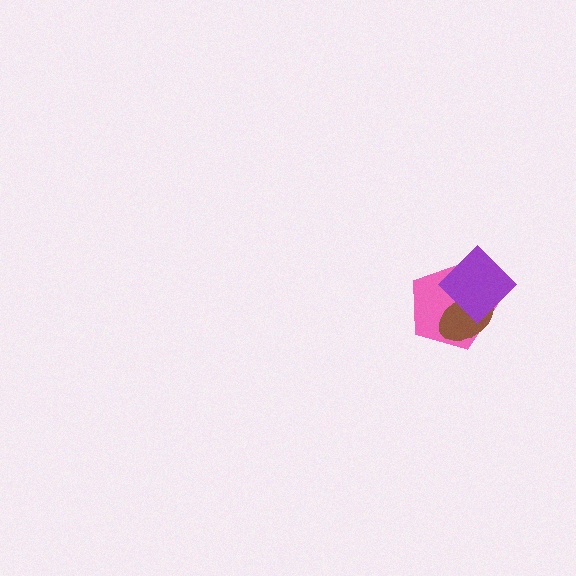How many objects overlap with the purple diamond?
2 objects overlap with the purple diamond.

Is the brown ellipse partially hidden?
Yes, it is partially covered by another shape.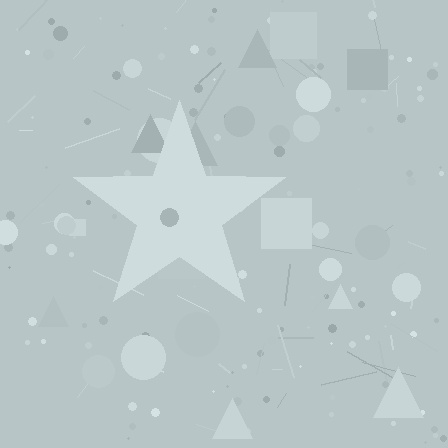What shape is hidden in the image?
A star is hidden in the image.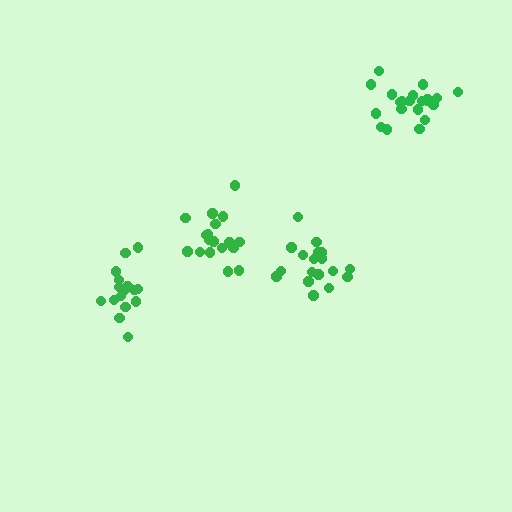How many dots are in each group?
Group 1: 18 dots, Group 2: 19 dots, Group 3: 21 dots, Group 4: 16 dots (74 total).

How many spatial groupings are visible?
There are 4 spatial groupings.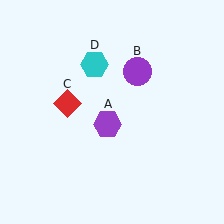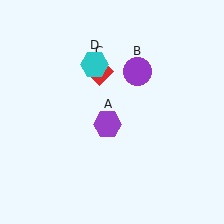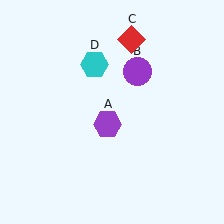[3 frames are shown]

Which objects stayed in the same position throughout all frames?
Purple hexagon (object A) and purple circle (object B) and cyan hexagon (object D) remained stationary.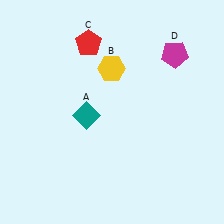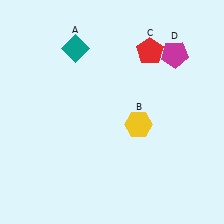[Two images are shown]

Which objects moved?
The objects that moved are: the teal diamond (A), the yellow hexagon (B), the red pentagon (C).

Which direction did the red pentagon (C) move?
The red pentagon (C) moved right.